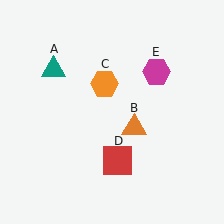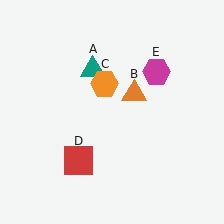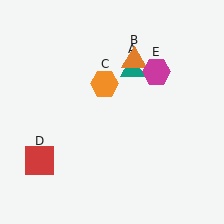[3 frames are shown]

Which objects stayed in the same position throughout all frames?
Orange hexagon (object C) and magenta hexagon (object E) remained stationary.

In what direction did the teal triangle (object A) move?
The teal triangle (object A) moved right.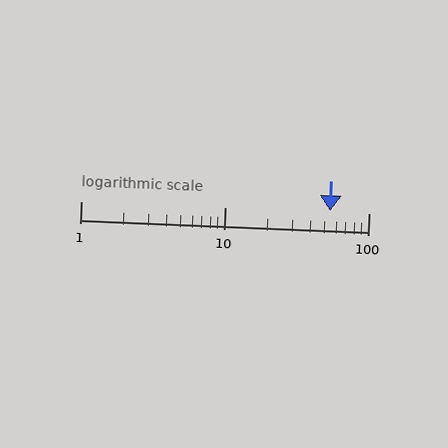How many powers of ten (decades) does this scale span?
The scale spans 2 decades, from 1 to 100.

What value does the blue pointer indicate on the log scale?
The pointer indicates approximately 54.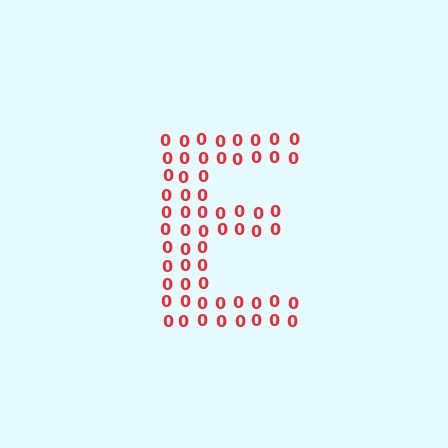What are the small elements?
The small elements are digit 0's.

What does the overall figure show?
The overall figure shows the letter E.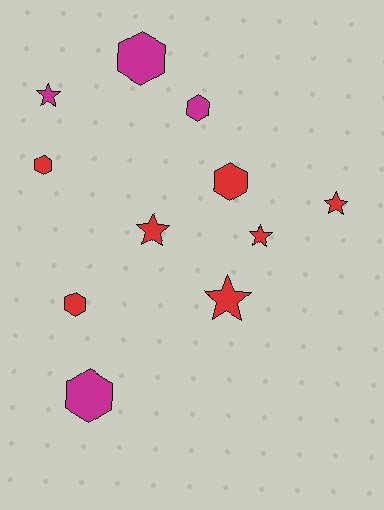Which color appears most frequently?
Red, with 7 objects.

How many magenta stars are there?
There is 1 magenta star.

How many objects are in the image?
There are 11 objects.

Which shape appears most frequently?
Hexagon, with 6 objects.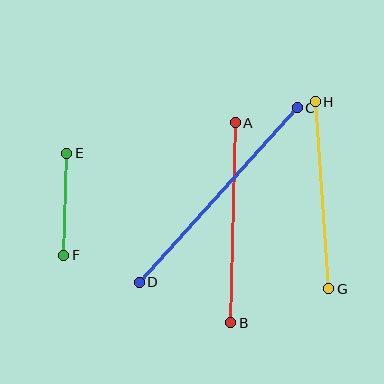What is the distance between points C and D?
The distance is approximately 236 pixels.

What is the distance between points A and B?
The distance is approximately 200 pixels.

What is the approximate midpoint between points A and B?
The midpoint is at approximately (233, 223) pixels.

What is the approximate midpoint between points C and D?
The midpoint is at approximately (218, 195) pixels.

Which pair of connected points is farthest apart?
Points C and D are farthest apart.